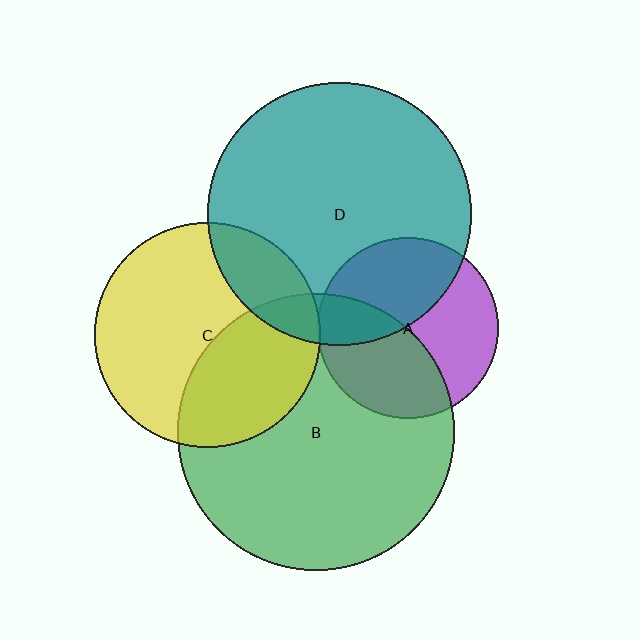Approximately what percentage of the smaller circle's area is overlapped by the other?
Approximately 40%.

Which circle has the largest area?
Circle B (green).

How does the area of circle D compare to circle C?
Approximately 1.4 times.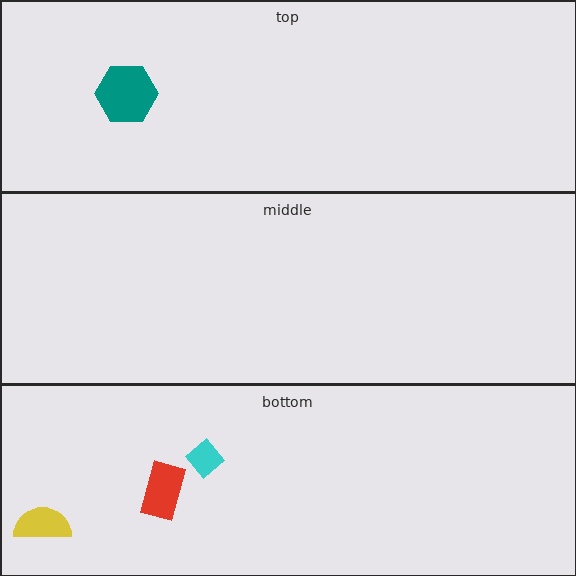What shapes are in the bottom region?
The cyan diamond, the red rectangle, the yellow semicircle.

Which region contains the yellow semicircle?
The bottom region.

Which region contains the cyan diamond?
The bottom region.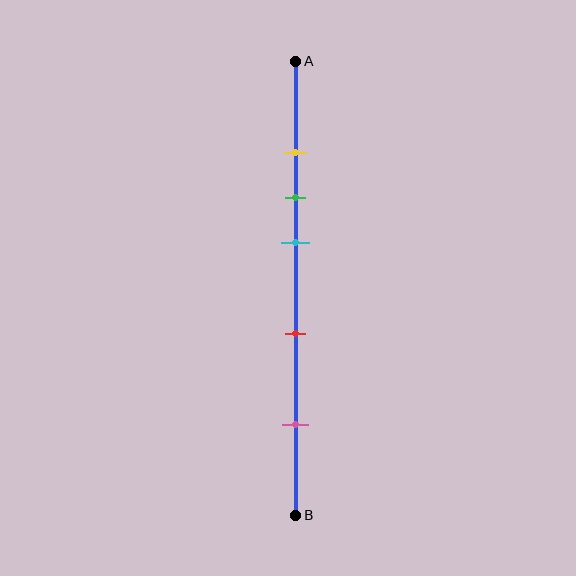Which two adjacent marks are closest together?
The yellow and green marks are the closest adjacent pair.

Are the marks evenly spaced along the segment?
No, the marks are not evenly spaced.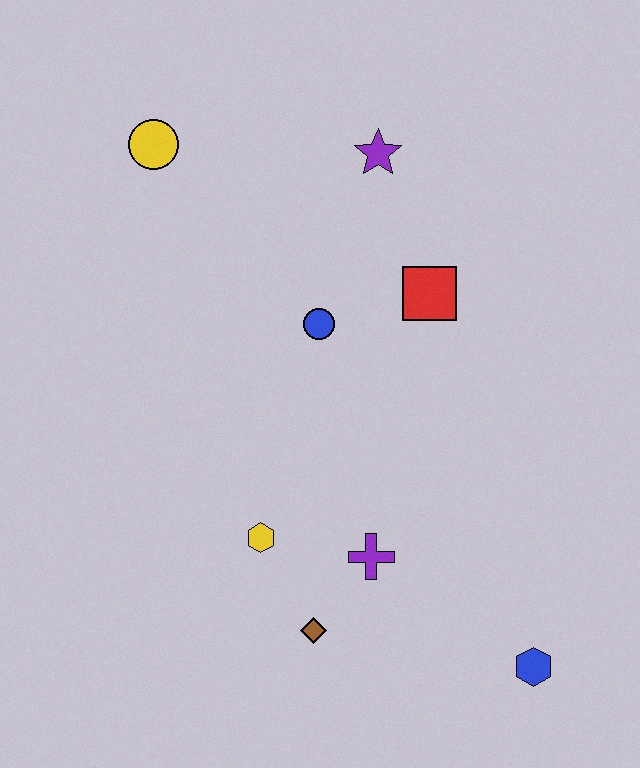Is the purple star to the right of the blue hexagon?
No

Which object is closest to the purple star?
The red square is closest to the purple star.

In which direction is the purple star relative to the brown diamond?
The purple star is above the brown diamond.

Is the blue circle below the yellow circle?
Yes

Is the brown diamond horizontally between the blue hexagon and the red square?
No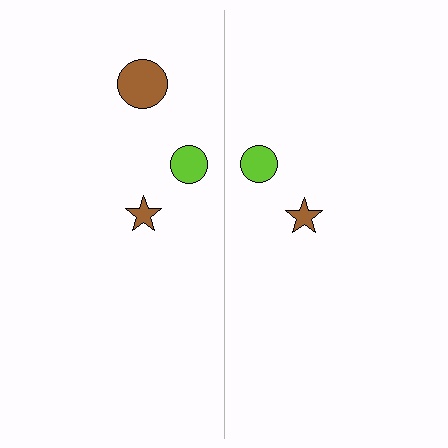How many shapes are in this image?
There are 5 shapes in this image.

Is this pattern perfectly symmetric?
No, the pattern is not perfectly symmetric. A brown circle is missing from the right side.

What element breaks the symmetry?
A brown circle is missing from the right side.